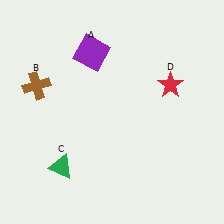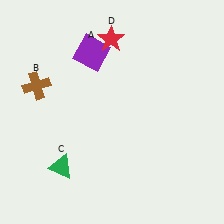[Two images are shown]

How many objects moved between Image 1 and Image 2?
1 object moved between the two images.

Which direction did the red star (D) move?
The red star (D) moved left.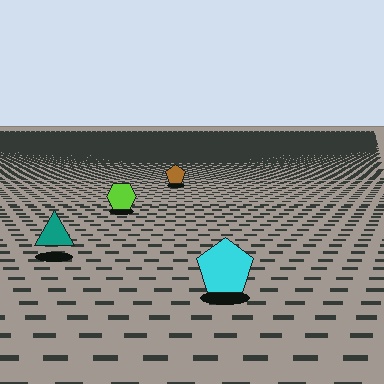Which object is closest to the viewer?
The cyan pentagon is closest. The texture marks near it are larger and more spread out.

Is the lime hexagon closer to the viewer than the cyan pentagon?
No. The cyan pentagon is closer — you can tell from the texture gradient: the ground texture is coarser near it.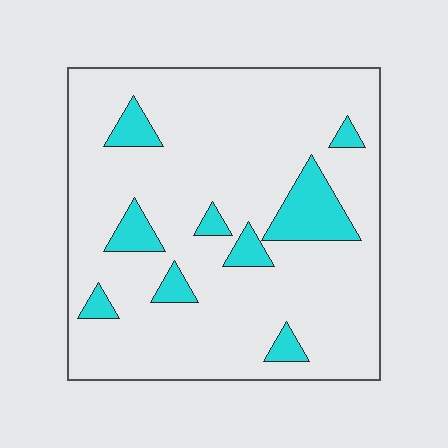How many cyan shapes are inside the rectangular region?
9.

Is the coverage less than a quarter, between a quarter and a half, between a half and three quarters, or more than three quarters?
Less than a quarter.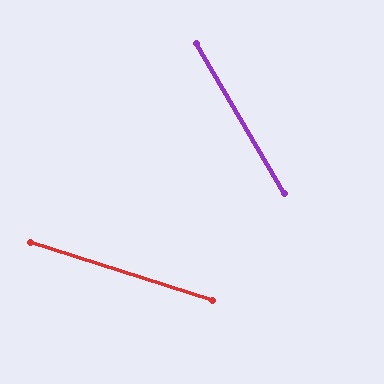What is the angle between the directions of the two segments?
Approximately 42 degrees.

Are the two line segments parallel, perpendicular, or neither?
Neither parallel nor perpendicular — they differ by about 42°.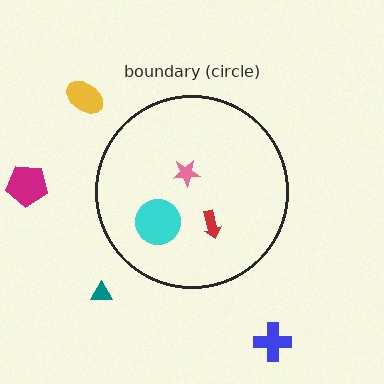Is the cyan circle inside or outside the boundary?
Inside.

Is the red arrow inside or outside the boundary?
Inside.